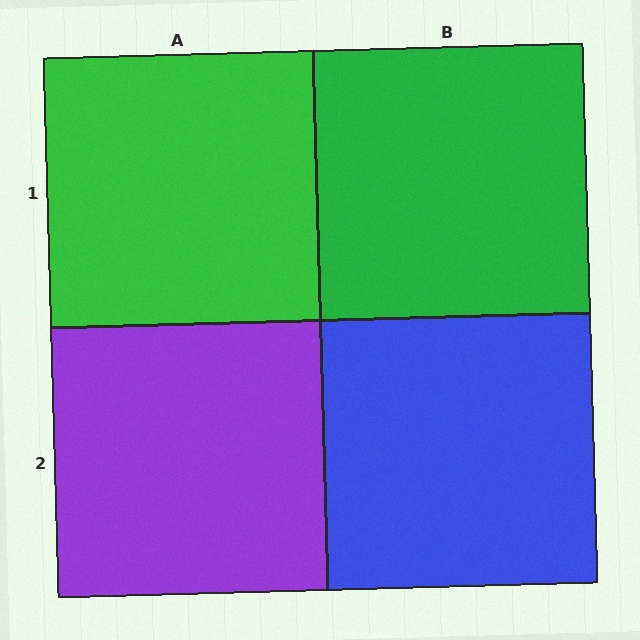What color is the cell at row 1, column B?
Green.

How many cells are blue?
1 cell is blue.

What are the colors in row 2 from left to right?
Purple, blue.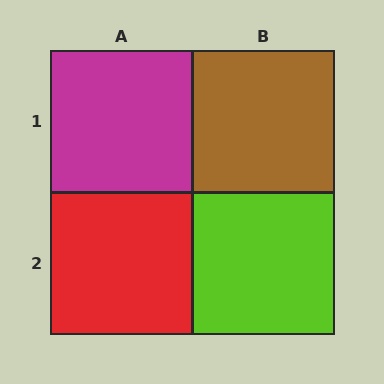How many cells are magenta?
1 cell is magenta.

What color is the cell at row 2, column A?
Red.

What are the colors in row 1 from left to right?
Magenta, brown.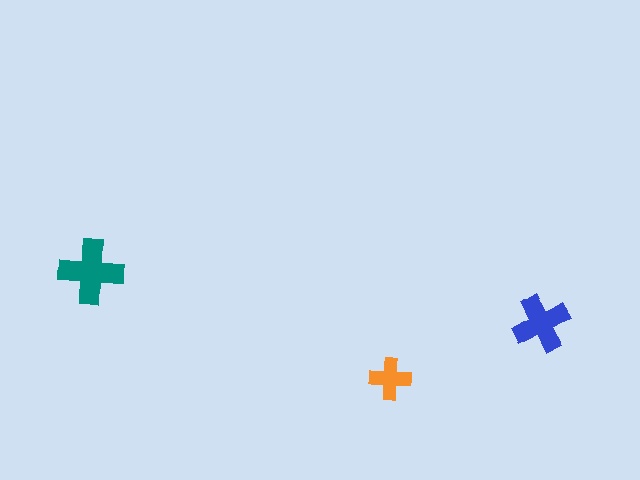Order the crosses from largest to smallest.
the teal one, the blue one, the orange one.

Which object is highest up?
The teal cross is topmost.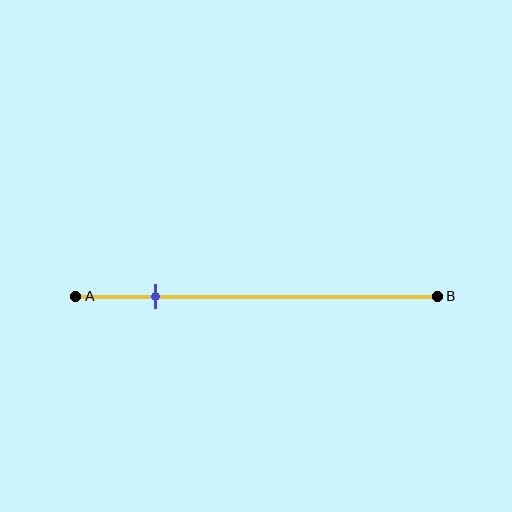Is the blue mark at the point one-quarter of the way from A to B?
Yes, the mark is approximately at the one-quarter point.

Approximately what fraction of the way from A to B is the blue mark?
The blue mark is approximately 20% of the way from A to B.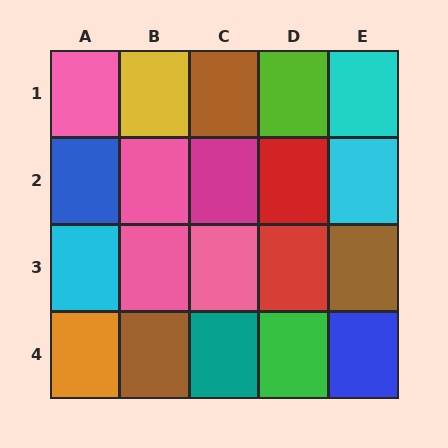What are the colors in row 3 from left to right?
Cyan, pink, pink, red, brown.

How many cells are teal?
1 cell is teal.